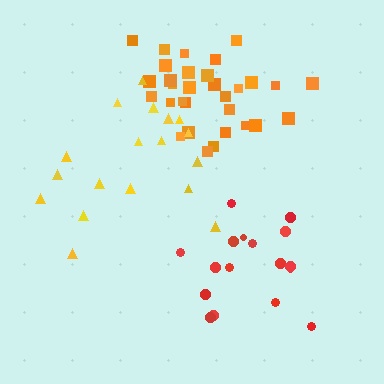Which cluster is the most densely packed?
Orange.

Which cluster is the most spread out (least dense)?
Yellow.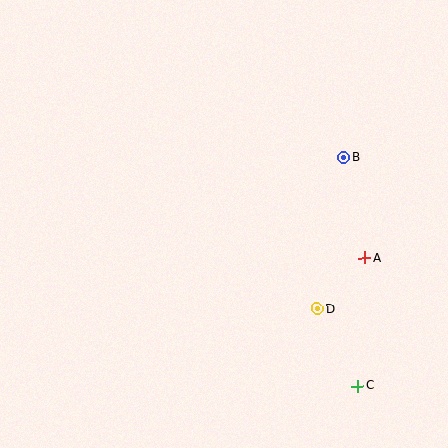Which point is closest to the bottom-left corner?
Point D is closest to the bottom-left corner.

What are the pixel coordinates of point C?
Point C is at (358, 386).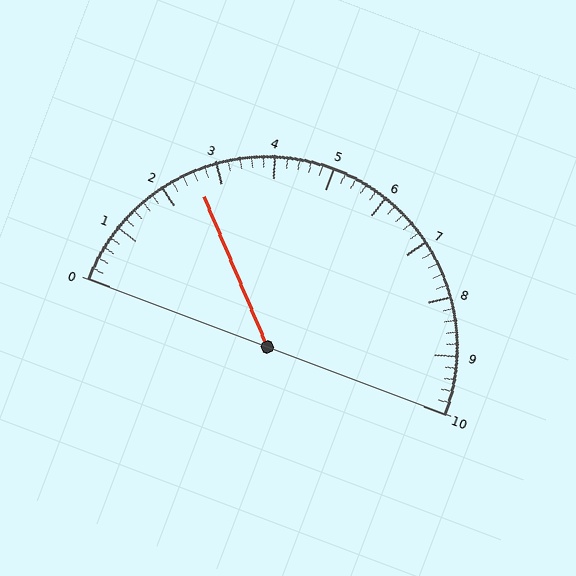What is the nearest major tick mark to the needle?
The nearest major tick mark is 3.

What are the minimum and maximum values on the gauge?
The gauge ranges from 0 to 10.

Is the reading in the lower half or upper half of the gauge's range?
The reading is in the lower half of the range (0 to 10).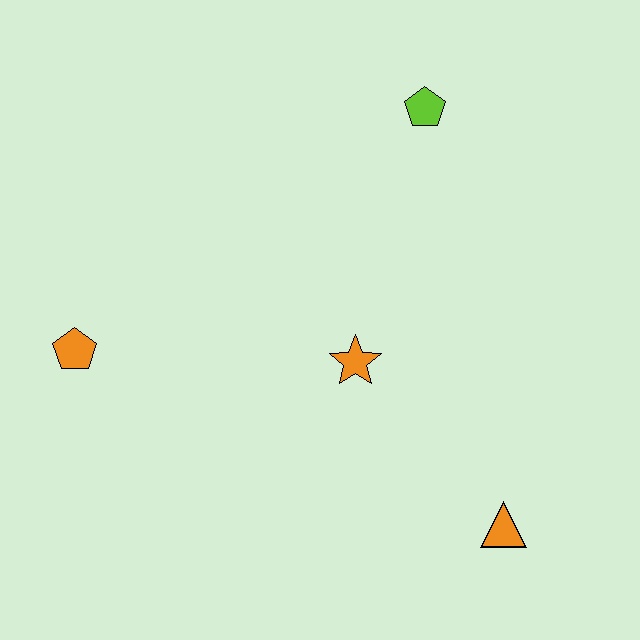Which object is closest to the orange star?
The orange triangle is closest to the orange star.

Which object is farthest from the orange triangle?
The orange pentagon is farthest from the orange triangle.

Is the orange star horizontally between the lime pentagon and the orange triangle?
No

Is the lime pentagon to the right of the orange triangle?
No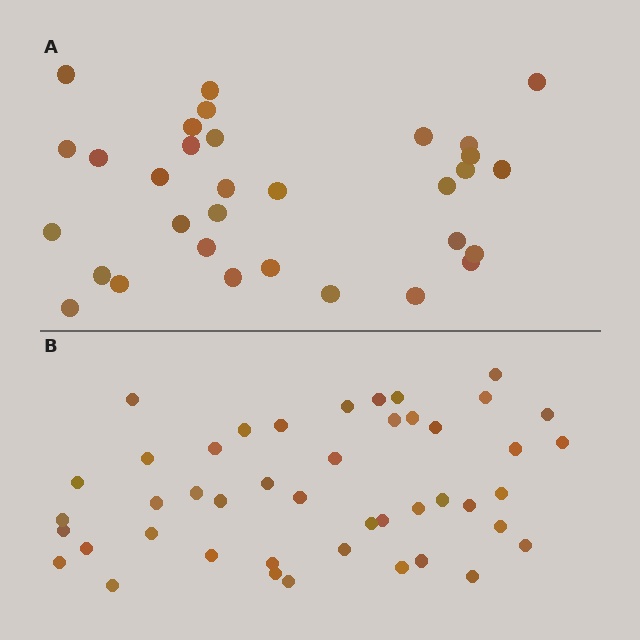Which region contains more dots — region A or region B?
Region B (the bottom region) has more dots.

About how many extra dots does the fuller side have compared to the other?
Region B has approximately 15 more dots than region A.